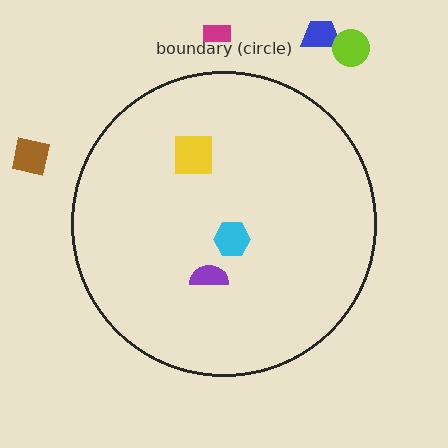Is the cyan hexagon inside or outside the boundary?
Inside.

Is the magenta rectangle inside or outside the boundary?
Outside.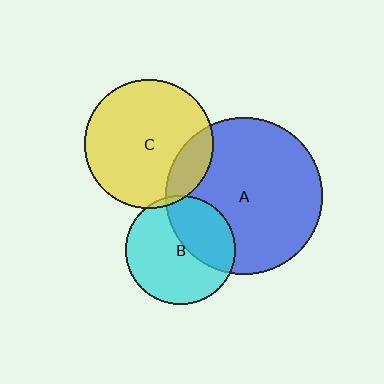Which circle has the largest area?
Circle A (blue).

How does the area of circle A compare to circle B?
Approximately 2.1 times.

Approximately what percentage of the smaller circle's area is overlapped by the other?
Approximately 15%.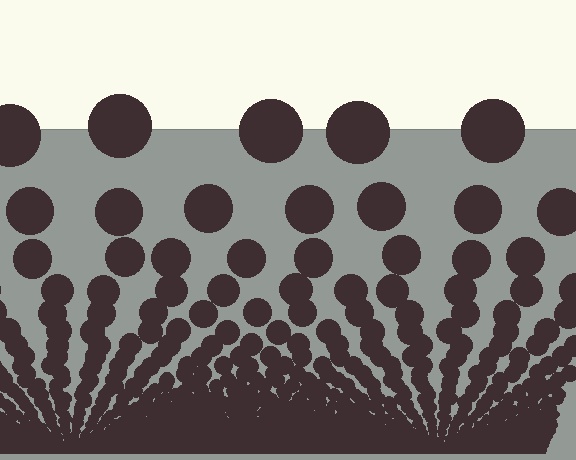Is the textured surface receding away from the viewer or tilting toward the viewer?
The surface appears to tilt toward the viewer. Texture elements get larger and sparser toward the top.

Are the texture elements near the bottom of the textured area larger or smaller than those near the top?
Smaller. The gradient is inverted — elements near the bottom are smaller and denser.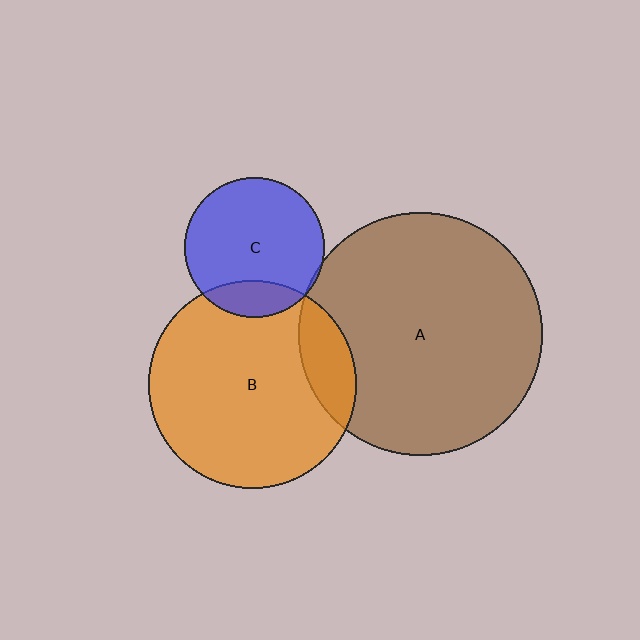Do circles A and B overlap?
Yes.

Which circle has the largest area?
Circle A (brown).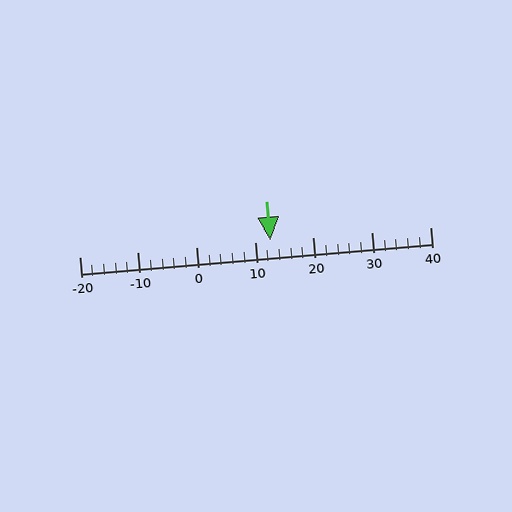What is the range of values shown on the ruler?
The ruler shows values from -20 to 40.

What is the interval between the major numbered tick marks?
The major tick marks are spaced 10 units apart.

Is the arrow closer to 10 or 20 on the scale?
The arrow is closer to 10.